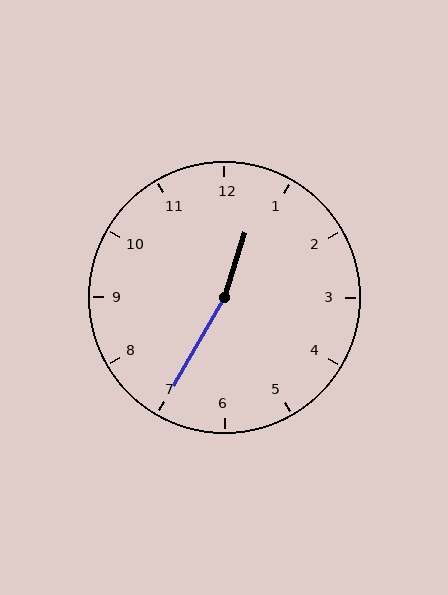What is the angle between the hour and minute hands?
Approximately 168 degrees.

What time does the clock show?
12:35.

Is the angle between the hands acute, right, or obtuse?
It is obtuse.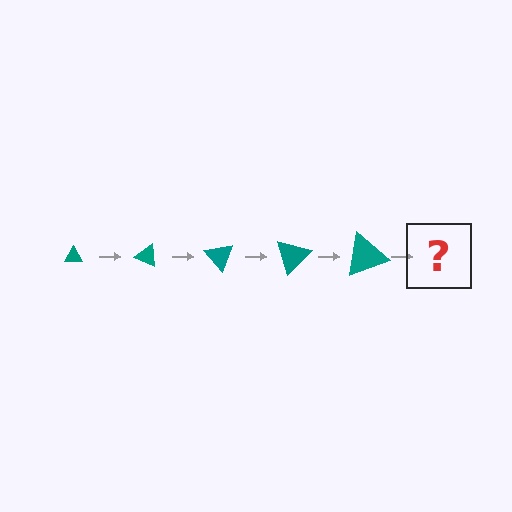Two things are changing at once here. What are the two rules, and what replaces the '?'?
The two rules are that the triangle grows larger each step and it rotates 25 degrees each step. The '?' should be a triangle, larger than the previous one and rotated 125 degrees from the start.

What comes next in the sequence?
The next element should be a triangle, larger than the previous one and rotated 125 degrees from the start.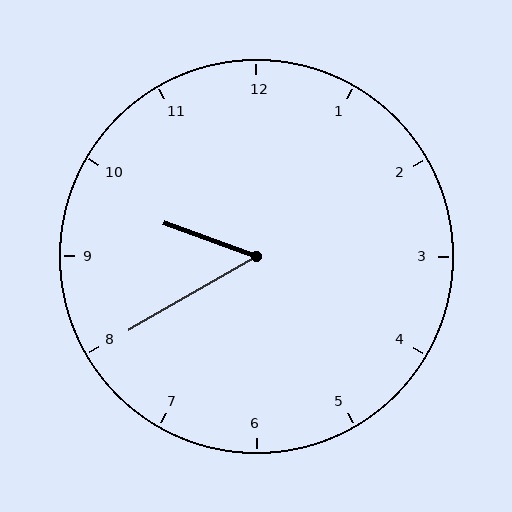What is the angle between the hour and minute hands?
Approximately 50 degrees.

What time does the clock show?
9:40.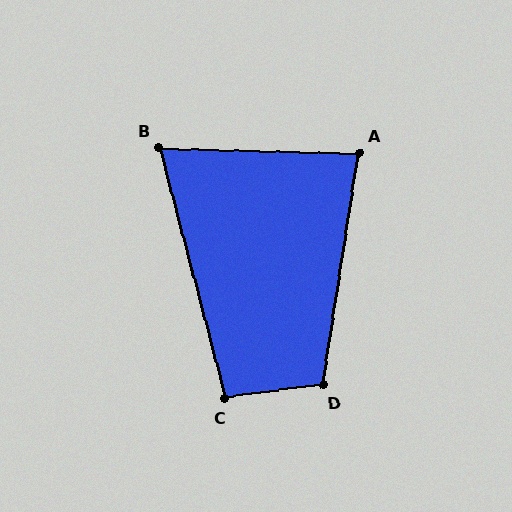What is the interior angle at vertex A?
Approximately 83 degrees (acute).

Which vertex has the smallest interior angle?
B, at approximately 74 degrees.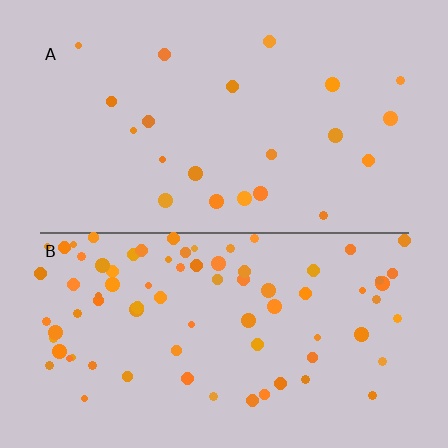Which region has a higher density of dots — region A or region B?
B (the bottom).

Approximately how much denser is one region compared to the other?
Approximately 3.7× — region B over region A.